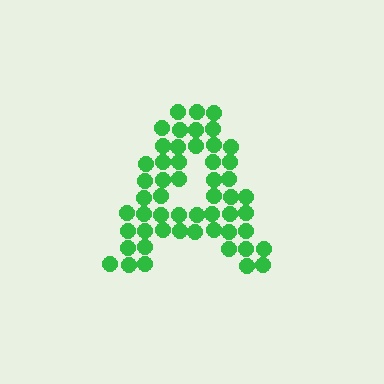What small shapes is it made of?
It is made of small circles.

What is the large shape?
The large shape is the letter A.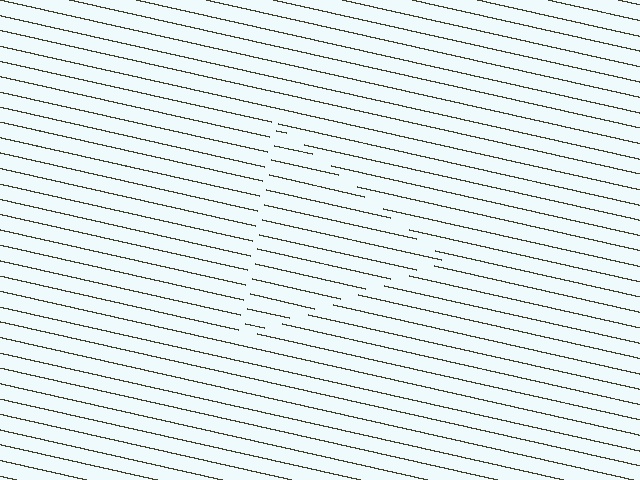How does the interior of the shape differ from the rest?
The interior of the shape contains the same grating, shifted by half a period — the contour is defined by the phase discontinuity where line-ends from the inner and outer gratings abut.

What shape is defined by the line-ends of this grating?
An illusory triangle. The interior of the shape contains the same grating, shifted by half a period — the contour is defined by the phase discontinuity where line-ends from the inner and outer gratings abut.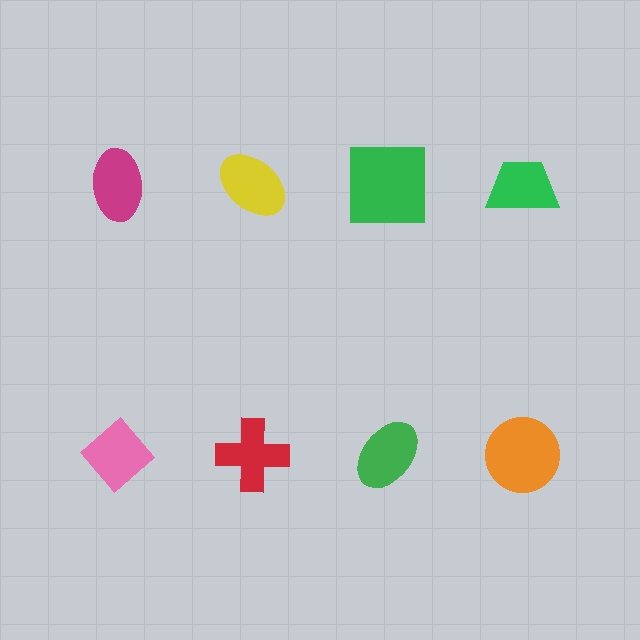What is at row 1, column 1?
A magenta ellipse.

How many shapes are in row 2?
4 shapes.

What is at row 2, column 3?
A green ellipse.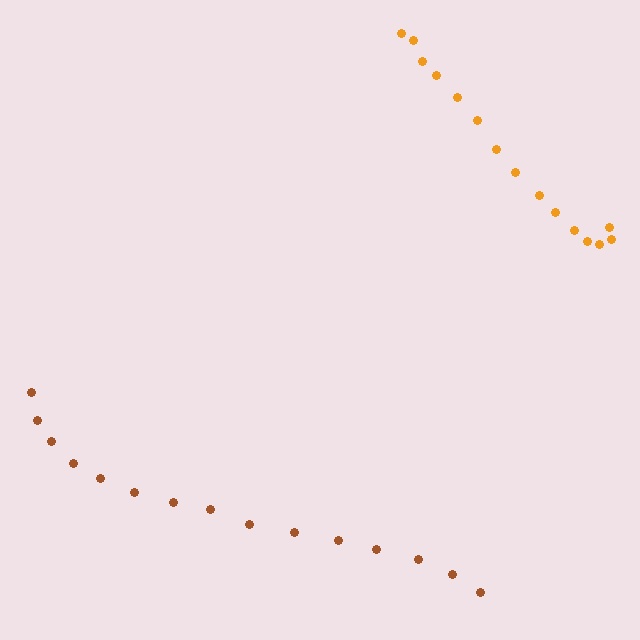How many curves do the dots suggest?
There are 2 distinct paths.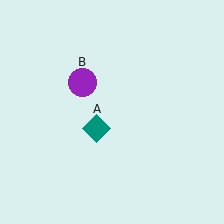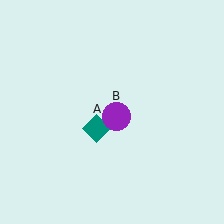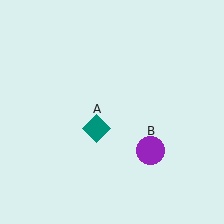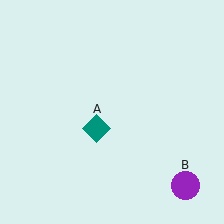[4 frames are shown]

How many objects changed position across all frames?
1 object changed position: purple circle (object B).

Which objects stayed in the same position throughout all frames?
Teal diamond (object A) remained stationary.